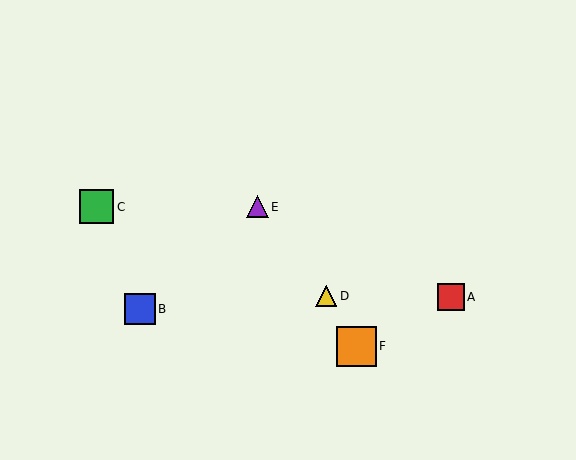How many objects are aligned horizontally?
2 objects (C, E) are aligned horizontally.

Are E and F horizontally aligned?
No, E is at y≈207 and F is at y≈346.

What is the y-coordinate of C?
Object C is at y≈207.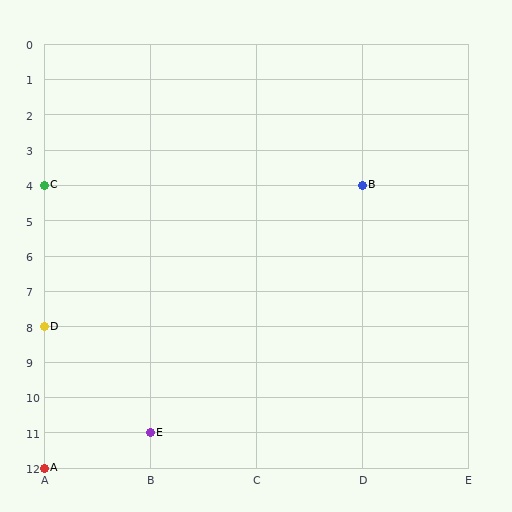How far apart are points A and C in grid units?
Points A and C are 8 rows apart.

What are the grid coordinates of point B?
Point B is at grid coordinates (D, 4).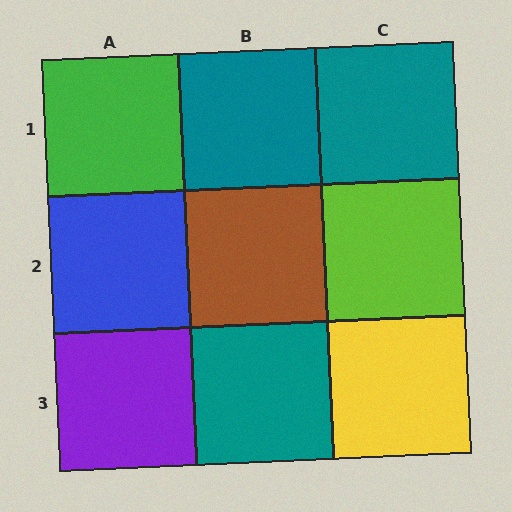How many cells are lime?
1 cell is lime.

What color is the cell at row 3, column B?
Teal.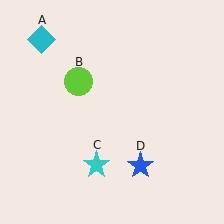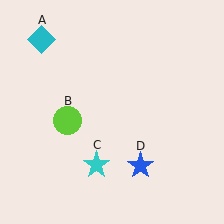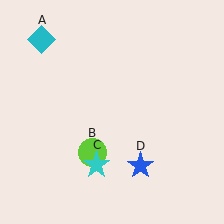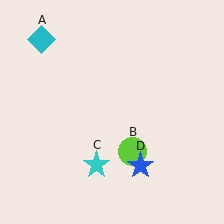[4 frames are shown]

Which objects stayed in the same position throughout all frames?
Cyan diamond (object A) and cyan star (object C) and blue star (object D) remained stationary.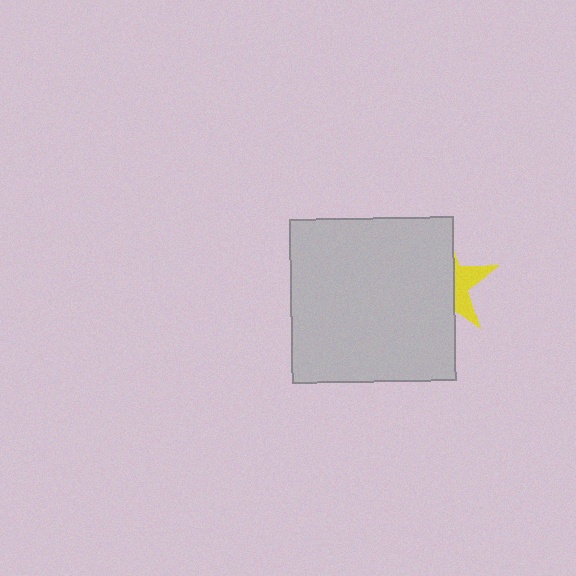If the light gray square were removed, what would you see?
You would see the complete yellow star.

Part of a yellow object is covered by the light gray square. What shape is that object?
It is a star.